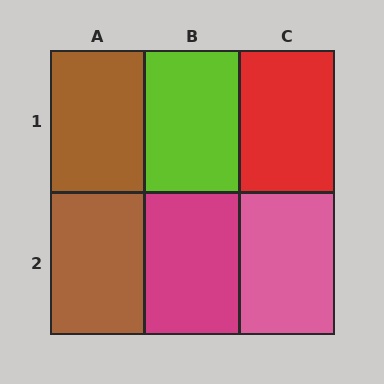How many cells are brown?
2 cells are brown.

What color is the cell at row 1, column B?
Lime.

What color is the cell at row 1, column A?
Brown.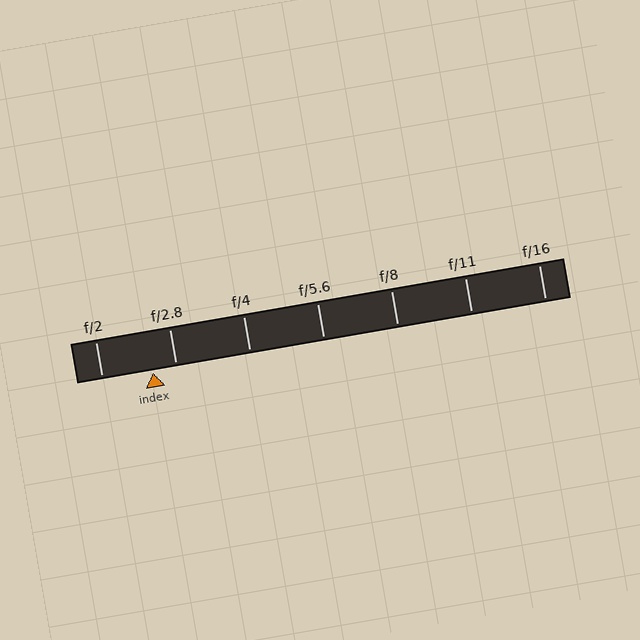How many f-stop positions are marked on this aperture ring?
There are 7 f-stop positions marked.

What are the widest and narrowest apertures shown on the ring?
The widest aperture shown is f/2 and the narrowest is f/16.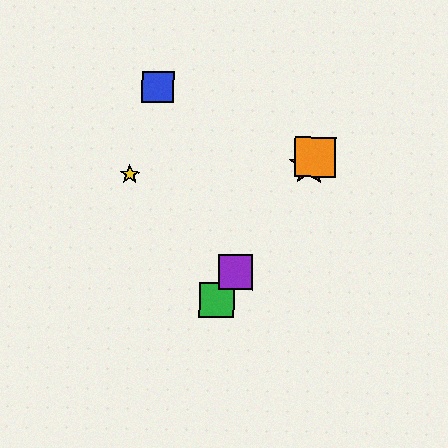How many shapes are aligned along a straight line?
4 shapes (the red star, the green square, the purple square, the orange square) are aligned along a straight line.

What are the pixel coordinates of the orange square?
The orange square is at (315, 157).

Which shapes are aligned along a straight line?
The red star, the green square, the purple square, the orange square are aligned along a straight line.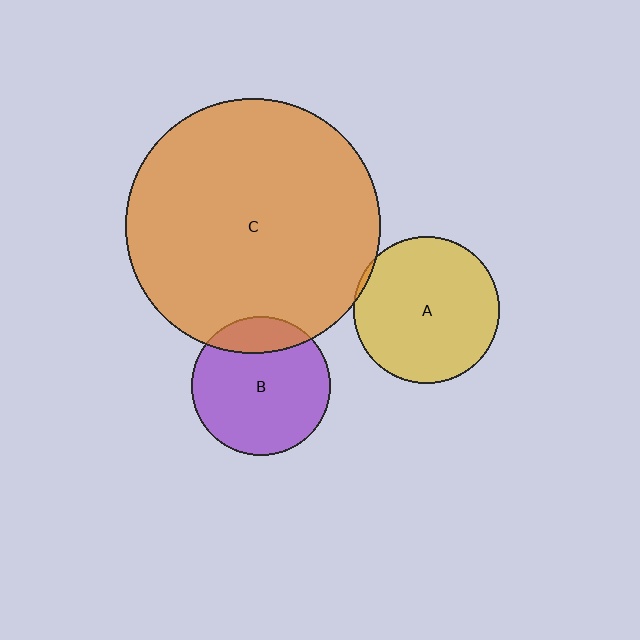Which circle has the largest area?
Circle C (orange).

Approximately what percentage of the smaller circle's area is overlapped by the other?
Approximately 20%.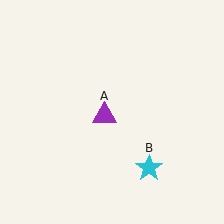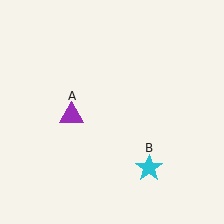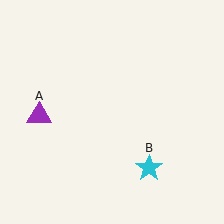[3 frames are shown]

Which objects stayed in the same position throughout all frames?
Cyan star (object B) remained stationary.